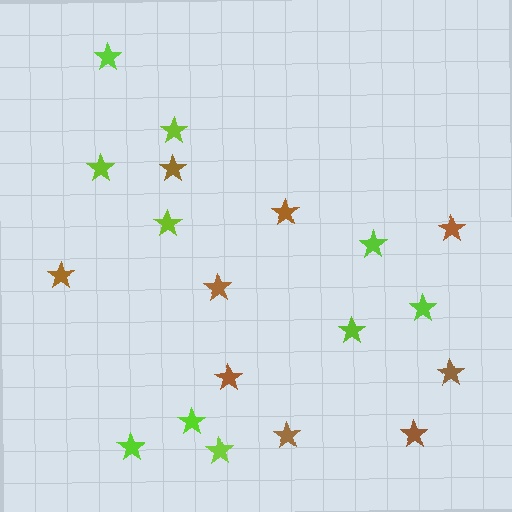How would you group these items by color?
There are 2 groups: one group of brown stars (9) and one group of lime stars (10).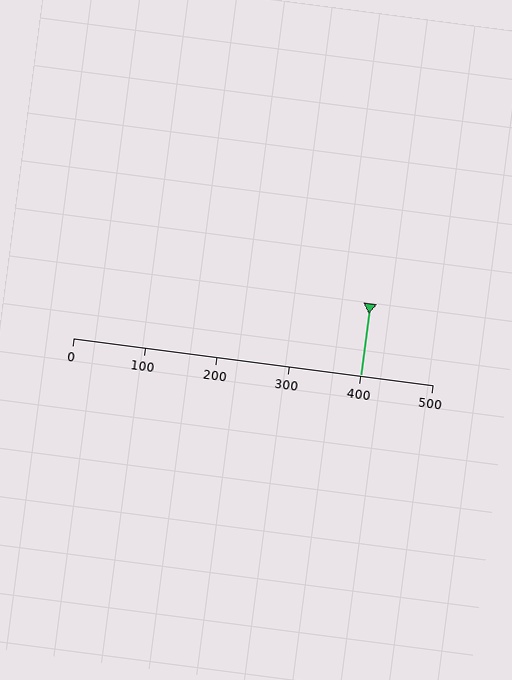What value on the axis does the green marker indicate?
The marker indicates approximately 400.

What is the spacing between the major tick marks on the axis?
The major ticks are spaced 100 apart.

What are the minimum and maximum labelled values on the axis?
The axis runs from 0 to 500.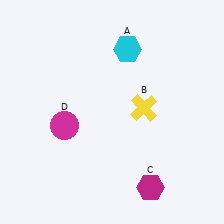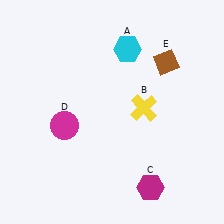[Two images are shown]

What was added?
A brown diamond (E) was added in Image 2.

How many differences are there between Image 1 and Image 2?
There is 1 difference between the two images.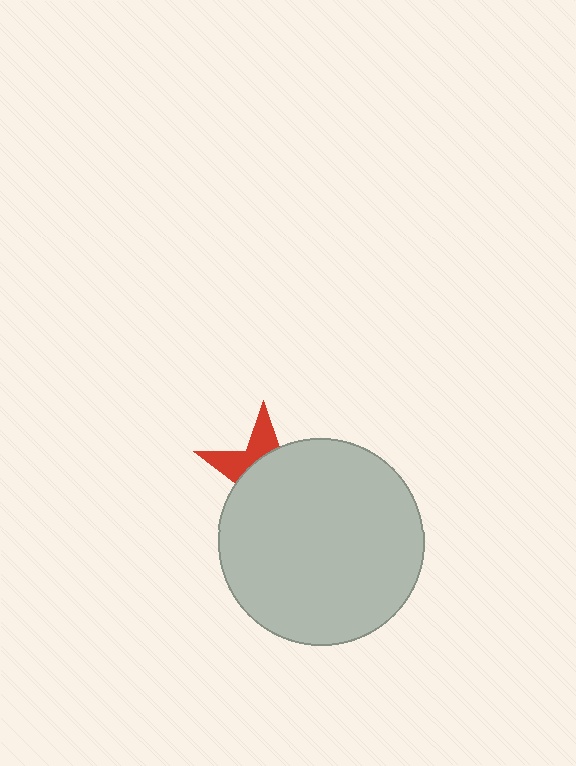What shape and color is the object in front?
The object in front is a light gray circle.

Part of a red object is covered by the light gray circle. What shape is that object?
It is a star.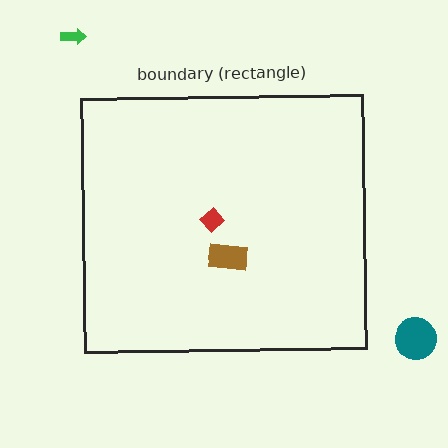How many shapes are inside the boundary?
2 inside, 2 outside.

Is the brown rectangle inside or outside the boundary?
Inside.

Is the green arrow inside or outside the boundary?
Outside.